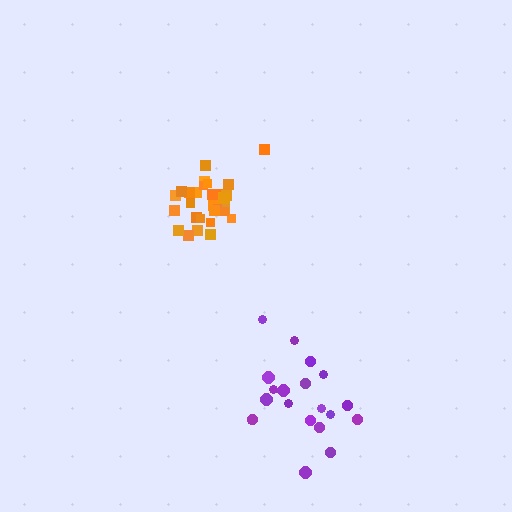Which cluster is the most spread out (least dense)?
Purple.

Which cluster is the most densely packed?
Orange.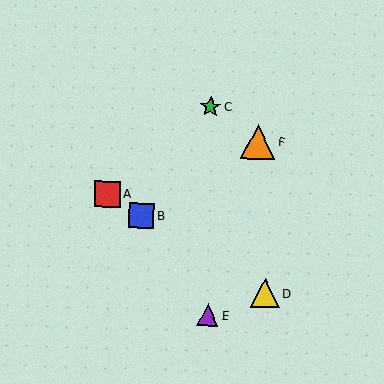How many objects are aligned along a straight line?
3 objects (A, B, D) are aligned along a straight line.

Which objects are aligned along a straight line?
Objects A, B, D are aligned along a straight line.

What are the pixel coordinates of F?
Object F is at (258, 142).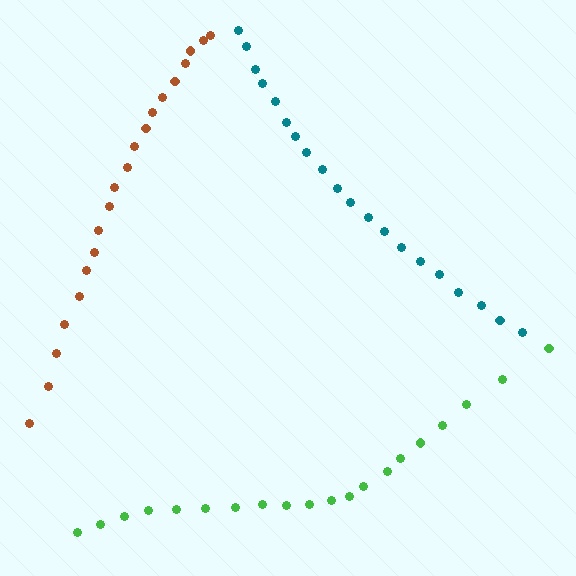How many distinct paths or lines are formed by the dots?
There are 3 distinct paths.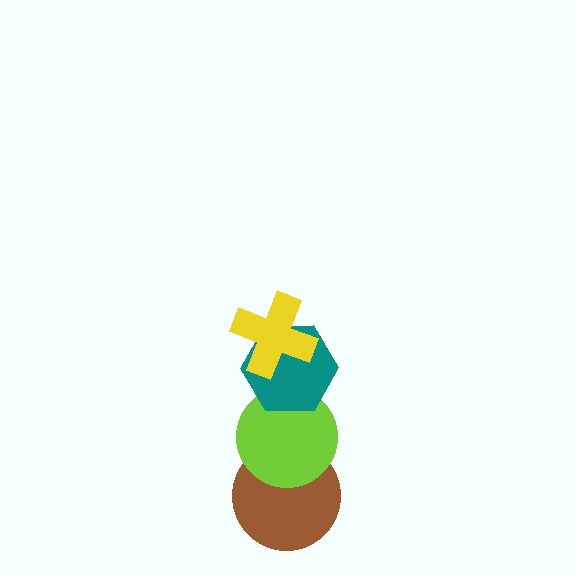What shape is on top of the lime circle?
The teal hexagon is on top of the lime circle.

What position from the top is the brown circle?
The brown circle is 4th from the top.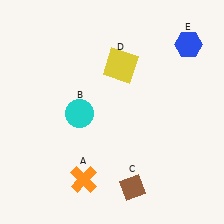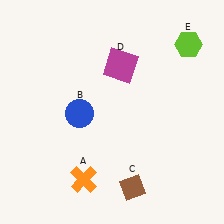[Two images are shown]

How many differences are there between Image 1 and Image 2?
There are 3 differences between the two images.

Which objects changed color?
B changed from cyan to blue. D changed from yellow to magenta. E changed from blue to lime.